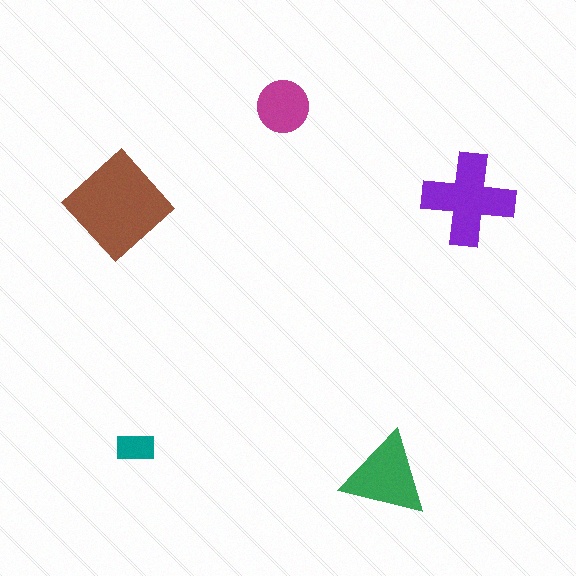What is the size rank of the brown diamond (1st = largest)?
1st.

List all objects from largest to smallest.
The brown diamond, the purple cross, the green triangle, the magenta circle, the teal rectangle.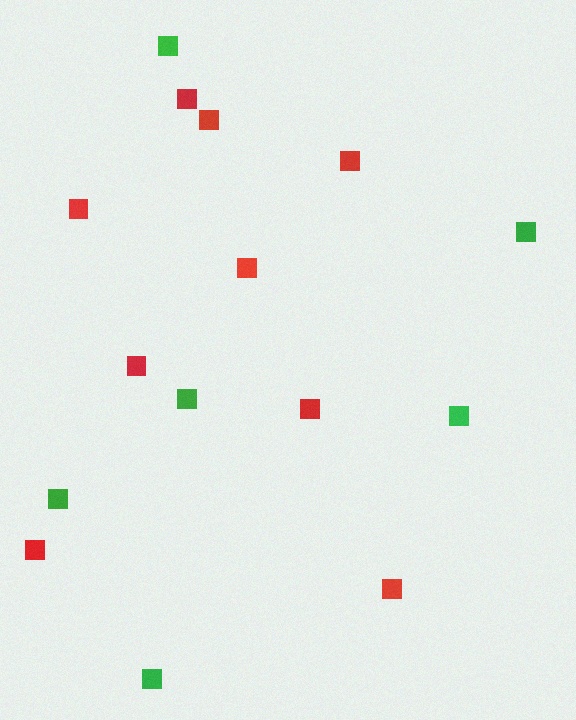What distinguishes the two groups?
There are 2 groups: one group of red squares (9) and one group of green squares (6).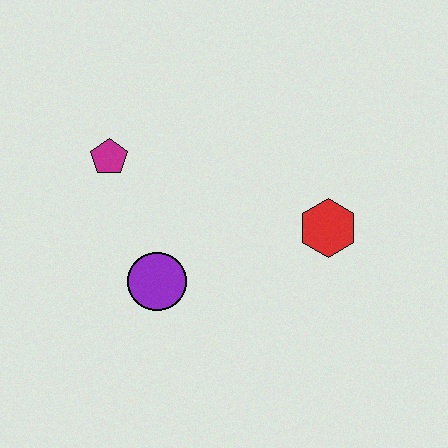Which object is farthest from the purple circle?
The red hexagon is farthest from the purple circle.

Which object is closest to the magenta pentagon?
The purple circle is closest to the magenta pentagon.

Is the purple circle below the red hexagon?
Yes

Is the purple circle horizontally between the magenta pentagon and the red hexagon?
Yes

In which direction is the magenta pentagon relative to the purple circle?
The magenta pentagon is above the purple circle.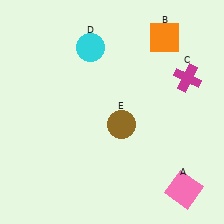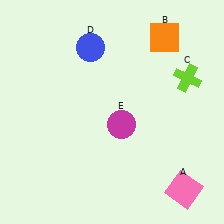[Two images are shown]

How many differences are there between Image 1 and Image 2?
There are 3 differences between the two images.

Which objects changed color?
C changed from magenta to lime. D changed from cyan to blue. E changed from brown to magenta.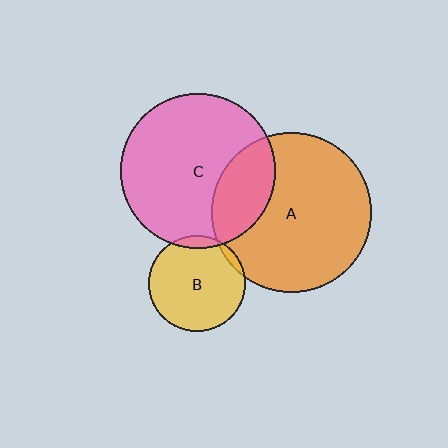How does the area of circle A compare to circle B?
Approximately 2.7 times.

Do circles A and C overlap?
Yes.